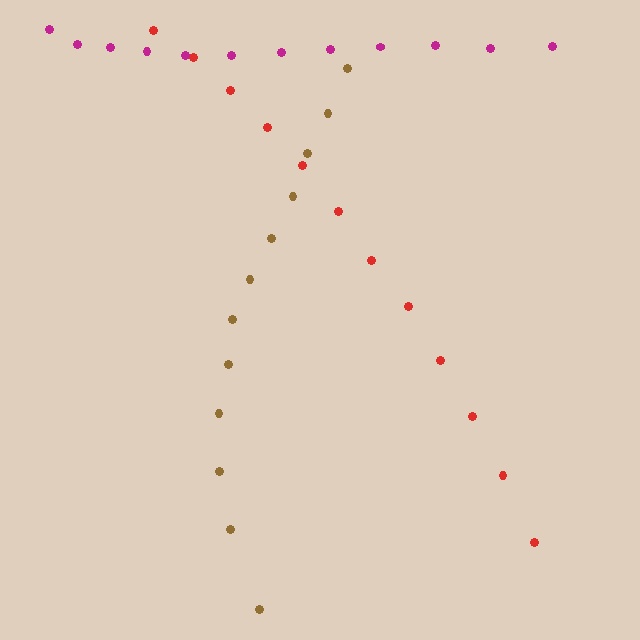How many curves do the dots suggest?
There are 3 distinct paths.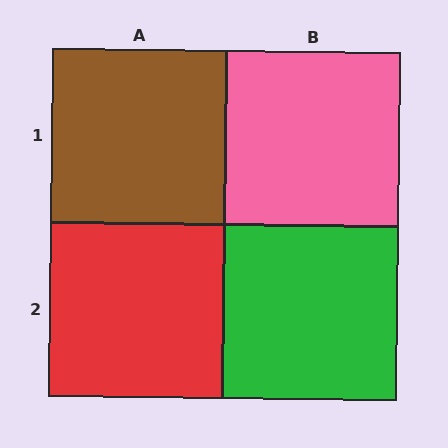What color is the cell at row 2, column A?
Red.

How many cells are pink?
1 cell is pink.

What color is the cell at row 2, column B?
Green.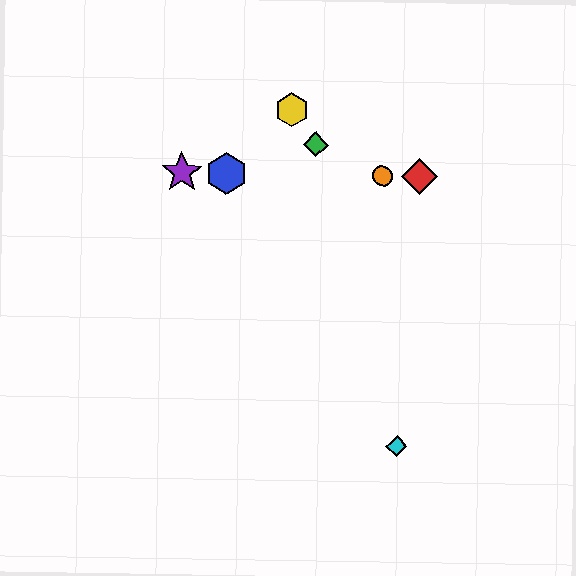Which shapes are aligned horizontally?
The red diamond, the blue hexagon, the purple star, the orange circle are aligned horizontally.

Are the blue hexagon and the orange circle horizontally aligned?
Yes, both are at y≈173.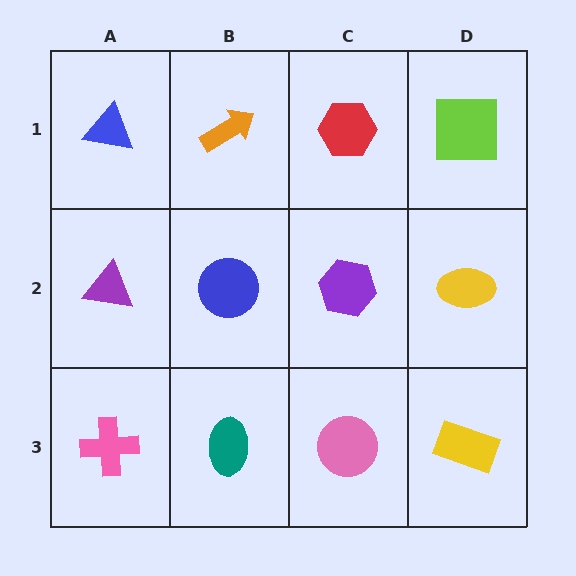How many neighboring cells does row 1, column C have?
3.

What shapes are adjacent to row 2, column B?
An orange arrow (row 1, column B), a teal ellipse (row 3, column B), a purple triangle (row 2, column A), a purple hexagon (row 2, column C).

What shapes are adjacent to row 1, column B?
A blue circle (row 2, column B), a blue triangle (row 1, column A), a red hexagon (row 1, column C).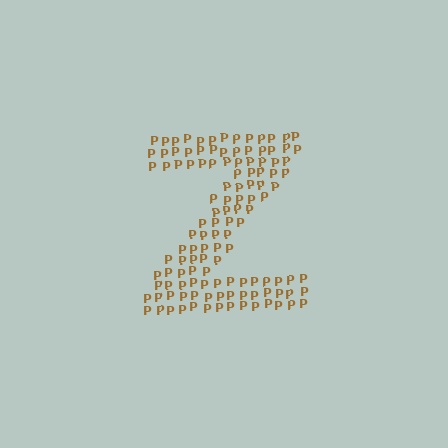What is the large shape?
The large shape is the letter Z.